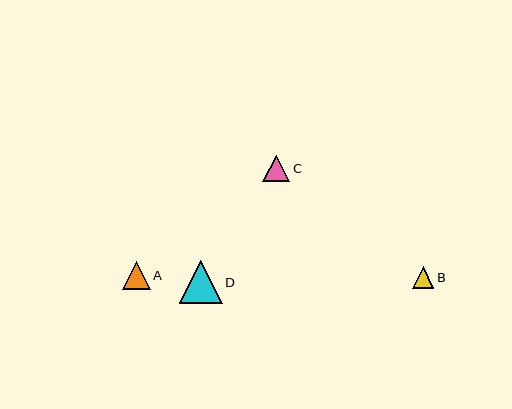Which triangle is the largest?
Triangle D is the largest with a size of approximately 43 pixels.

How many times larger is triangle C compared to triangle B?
Triangle C is approximately 1.2 times the size of triangle B.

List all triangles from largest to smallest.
From largest to smallest: D, A, C, B.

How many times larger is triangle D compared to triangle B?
Triangle D is approximately 2.0 times the size of triangle B.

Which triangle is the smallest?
Triangle B is the smallest with a size of approximately 22 pixels.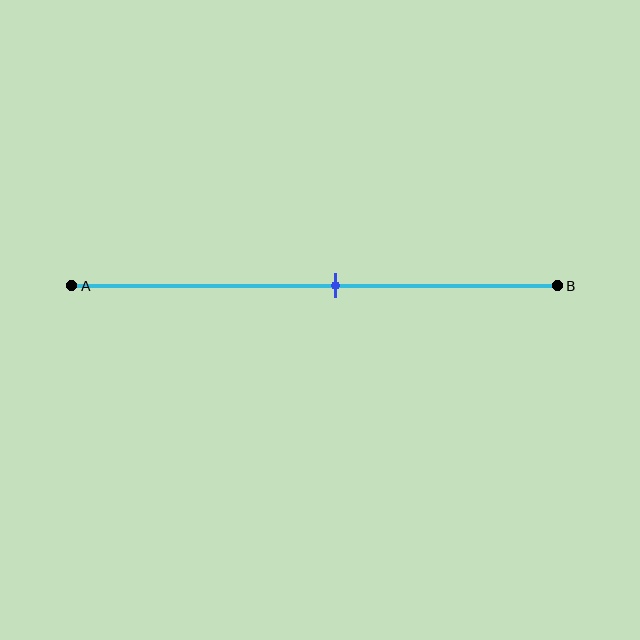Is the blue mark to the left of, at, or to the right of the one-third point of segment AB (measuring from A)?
The blue mark is to the right of the one-third point of segment AB.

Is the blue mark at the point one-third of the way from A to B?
No, the mark is at about 55% from A, not at the 33% one-third point.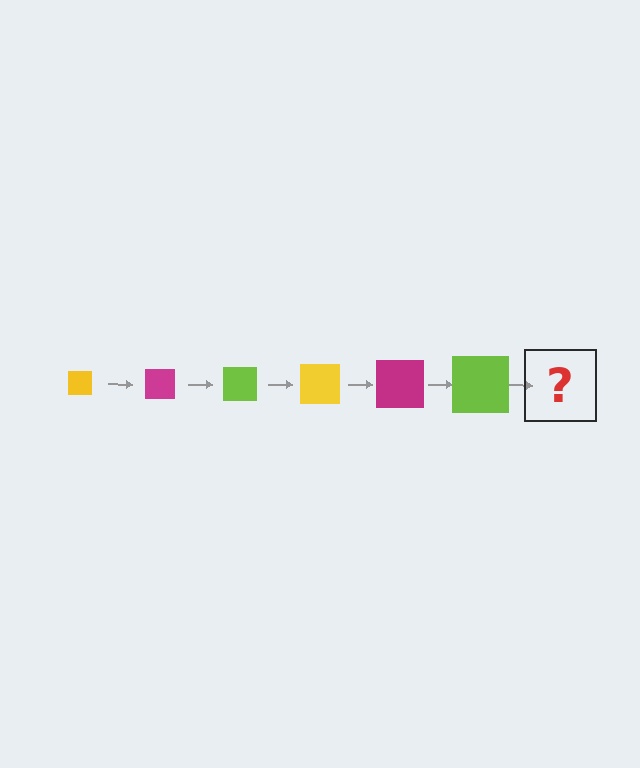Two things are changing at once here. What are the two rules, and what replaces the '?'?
The two rules are that the square grows larger each step and the color cycles through yellow, magenta, and lime. The '?' should be a yellow square, larger than the previous one.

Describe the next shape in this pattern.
It should be a yellow square, larger than the previous one.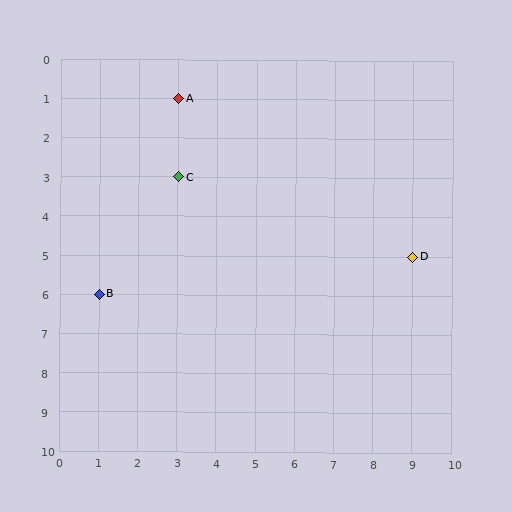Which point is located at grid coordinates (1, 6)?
Point B is at (1, 6).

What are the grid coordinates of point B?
Point B is at grid coordinates (1, 6).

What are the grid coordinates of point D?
Point D is at grid coordinates (9, 5).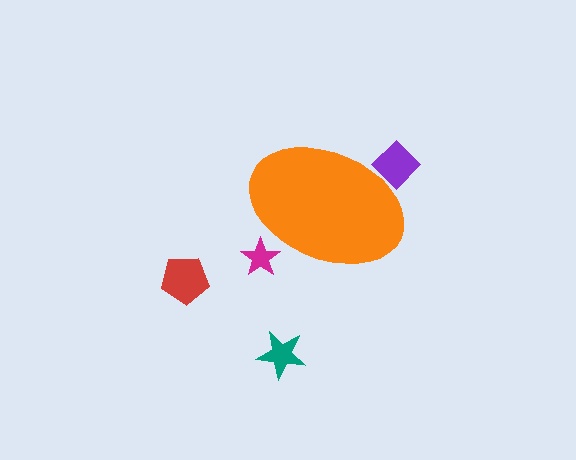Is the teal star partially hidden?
No, the teal star is fully visible.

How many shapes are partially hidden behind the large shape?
2 shapes are partially hidden.